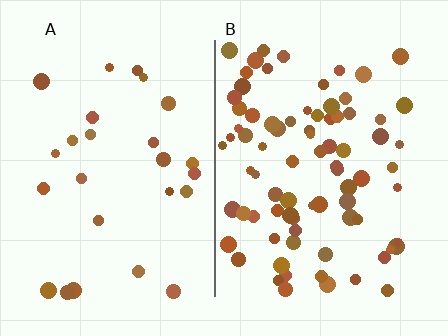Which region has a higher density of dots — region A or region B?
B (the right).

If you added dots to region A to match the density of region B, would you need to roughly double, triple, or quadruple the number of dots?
Approximately triple.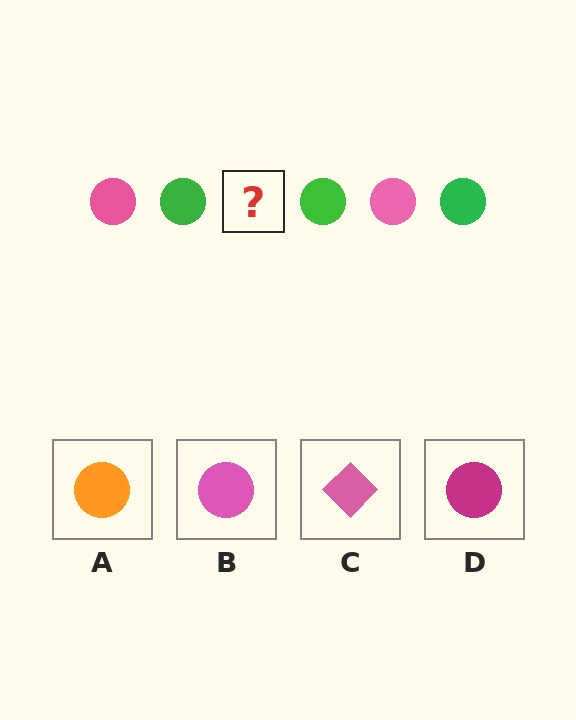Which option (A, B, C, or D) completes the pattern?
B.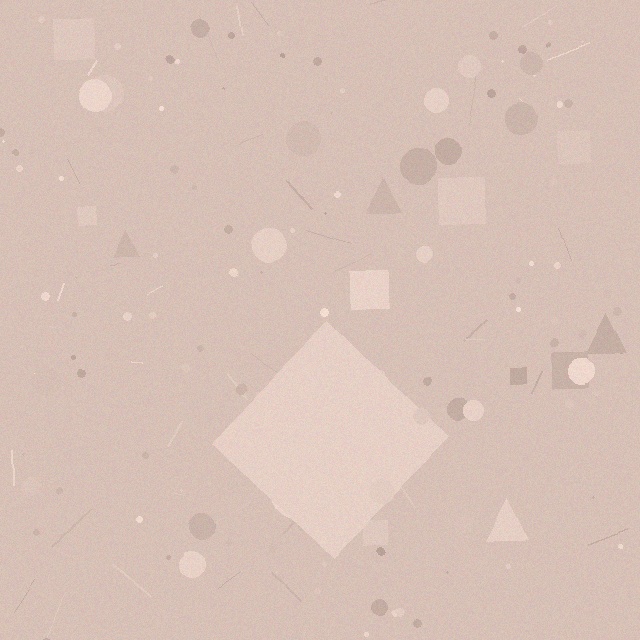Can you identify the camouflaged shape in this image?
The camouflaged shape is a diamond.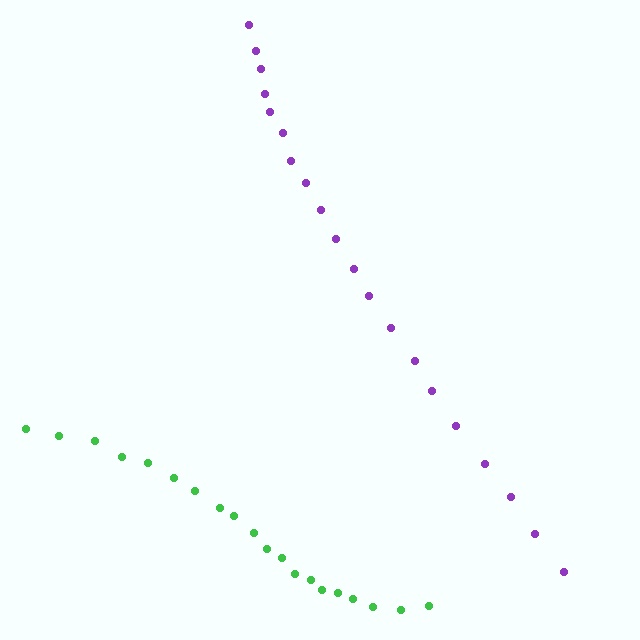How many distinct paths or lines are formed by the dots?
There are 2 distinct paths.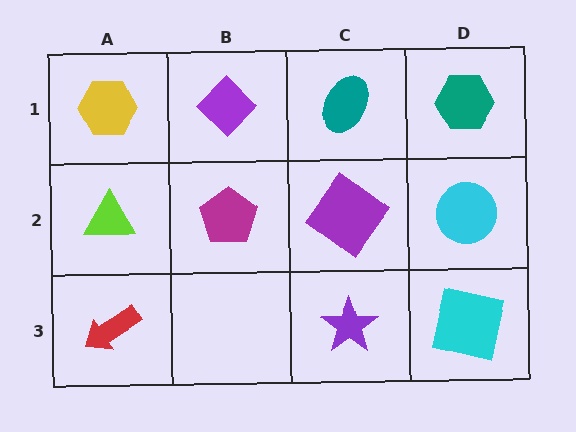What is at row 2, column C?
A purple diamond.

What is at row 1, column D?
A teal hexagon.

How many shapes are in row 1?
4 shapes.